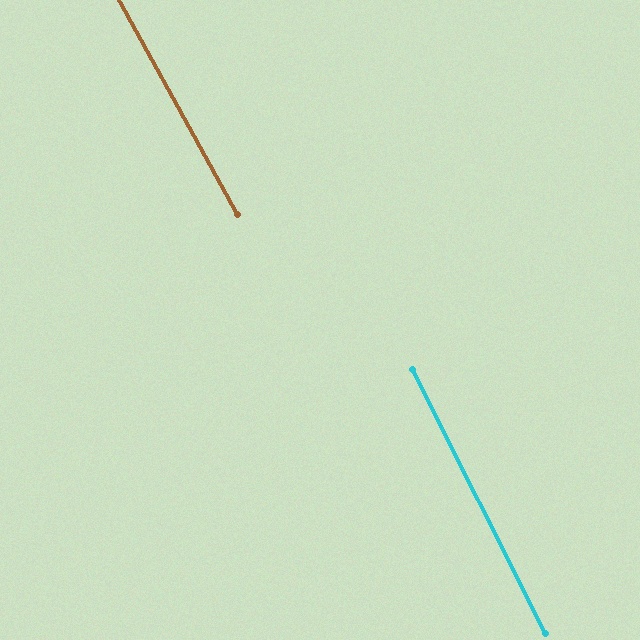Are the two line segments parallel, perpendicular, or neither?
Parallel — their directions differ by only 1.9°.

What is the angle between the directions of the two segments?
Approximately 2 degrees.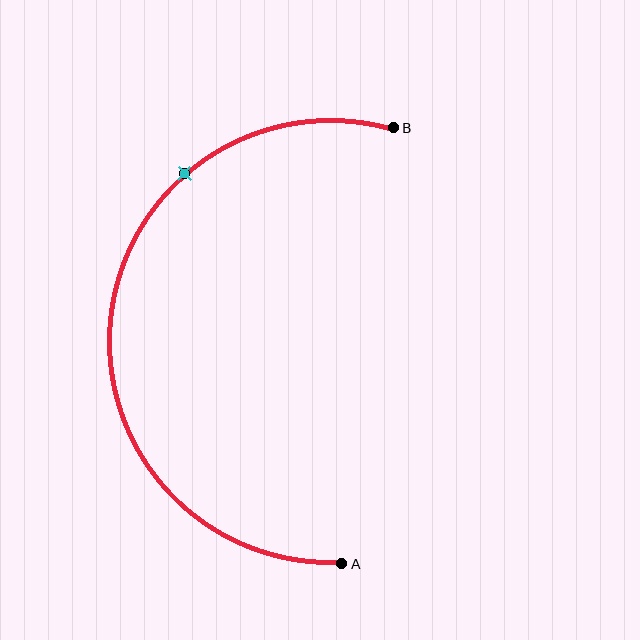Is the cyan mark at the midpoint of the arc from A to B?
No. The cyan mark lies on the arc but is closer to endpoint B. The arc midpoint would be at the point on the curve equidistant along the arc from both A and B.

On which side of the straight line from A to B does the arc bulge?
The arc bulges to the left of the straight line connecting A and B.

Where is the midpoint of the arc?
The arc midpoint is the point on the curve farthest from the straight line joining A and B. It sits to the left of that line.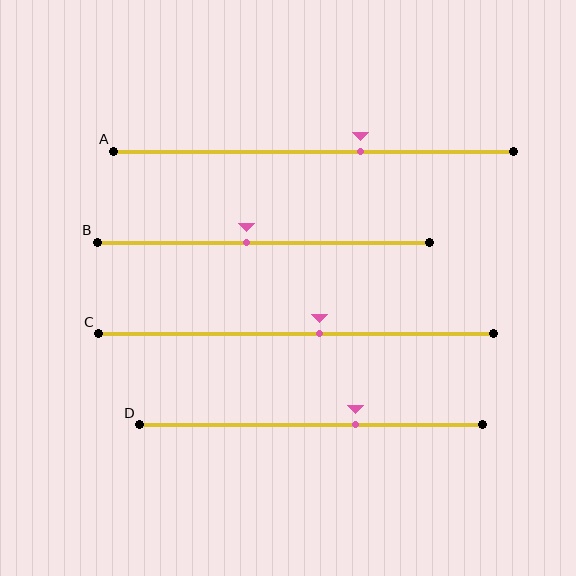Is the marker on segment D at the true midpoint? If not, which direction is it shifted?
No, the marker on segment D is shifted to the right by about 13% of the segment length.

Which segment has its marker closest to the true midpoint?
Segment B has its marker closest to the true midpoint.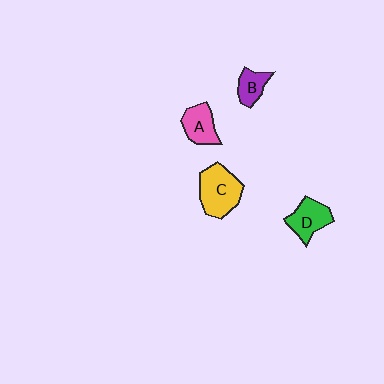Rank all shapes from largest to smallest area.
From largest to smallest: C (yellow), D (green), A (pink), B (purple).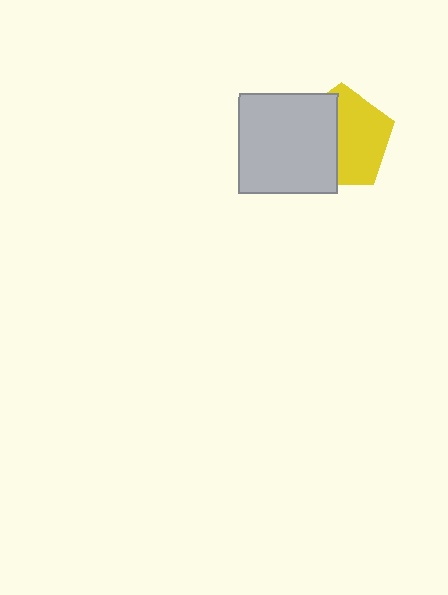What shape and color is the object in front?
The object in front is a light gray rectangle.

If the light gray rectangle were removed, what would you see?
You would see the complete yellow pentagon.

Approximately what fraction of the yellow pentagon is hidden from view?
Roughly 45% of the yellow pentagon is hidden behind the light gray rectangle.